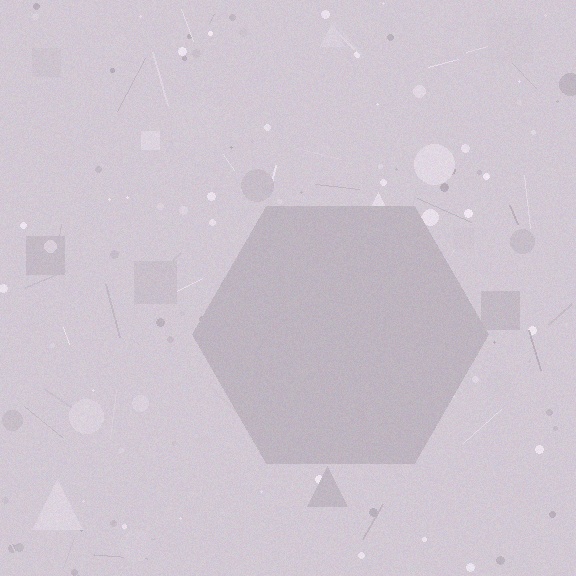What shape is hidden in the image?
A hexagon is hidden in the image.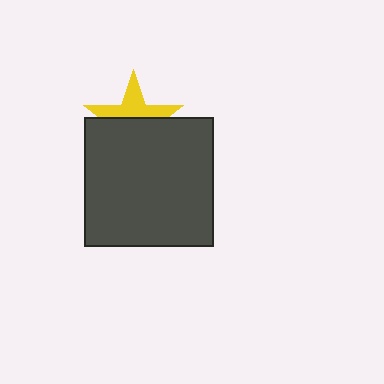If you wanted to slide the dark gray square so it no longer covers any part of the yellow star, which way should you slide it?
Slide it down — that is the most direct way to separate the two shapes.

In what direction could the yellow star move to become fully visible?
The yellow star could move up. That would shift it out from behind the dark gray square entirely.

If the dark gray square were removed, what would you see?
You would see the complete yellow star.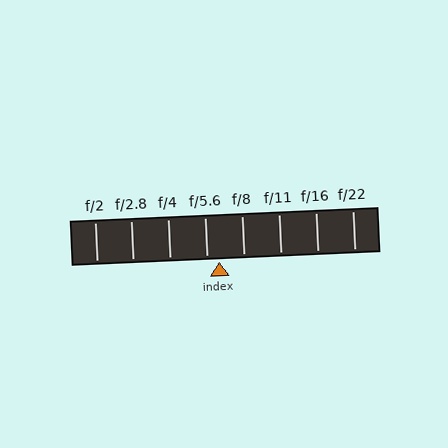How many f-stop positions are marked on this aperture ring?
There are 8 f-stop positions marked.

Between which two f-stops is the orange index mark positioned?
The index mark is between f/5.6 and f/8.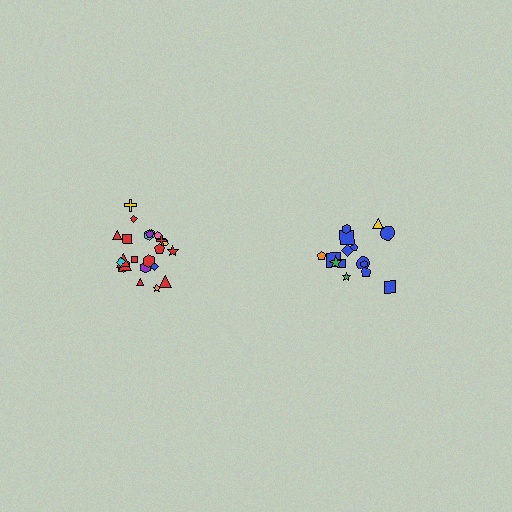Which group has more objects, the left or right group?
The left group.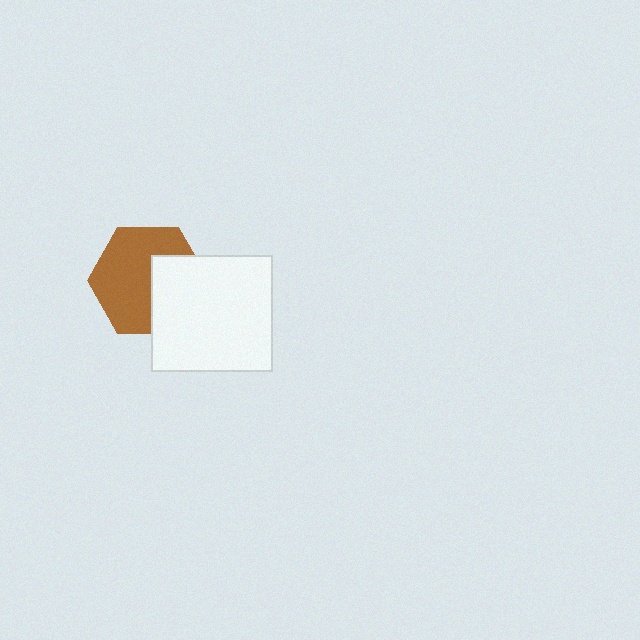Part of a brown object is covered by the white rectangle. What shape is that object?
It is a hexagon.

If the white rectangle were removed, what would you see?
You would see the complete brown hexagon.